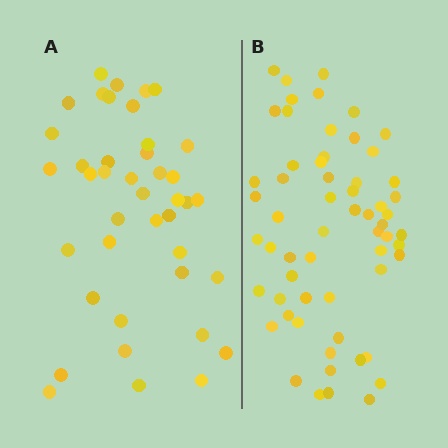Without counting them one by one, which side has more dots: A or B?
Region B (the right region) has more dots.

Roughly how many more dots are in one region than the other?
Region B has approximately 20 more dots than region A.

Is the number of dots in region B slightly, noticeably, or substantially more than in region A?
Region B has substantially more. The ratio is roughly 1.5 to 1.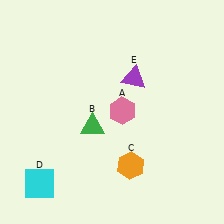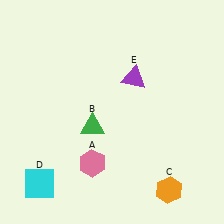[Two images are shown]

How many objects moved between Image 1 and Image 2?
2 objects moved between the two images.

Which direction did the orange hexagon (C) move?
The orange hexagon (C) moved right.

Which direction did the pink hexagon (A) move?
The pink hexagon (A) moved down.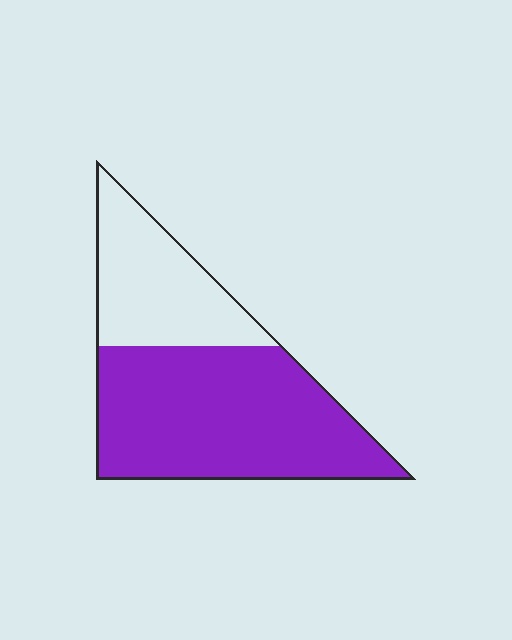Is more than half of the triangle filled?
Yes.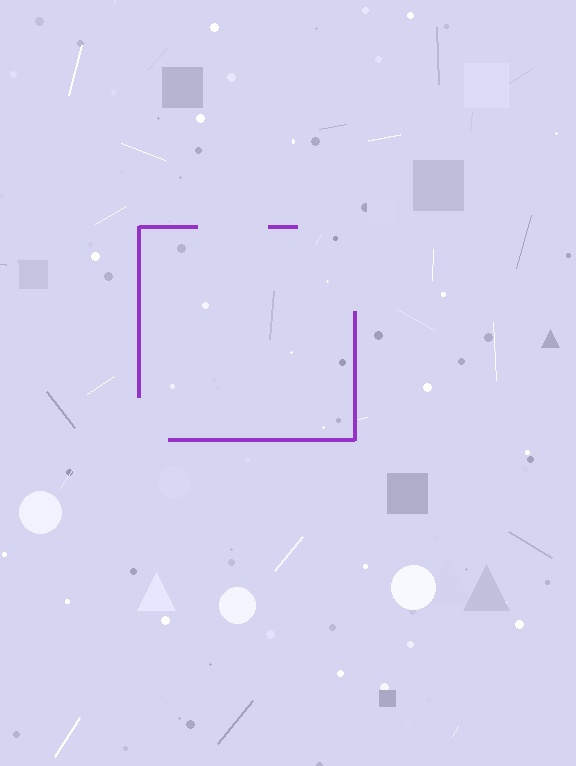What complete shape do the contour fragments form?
The contour fragments form a square.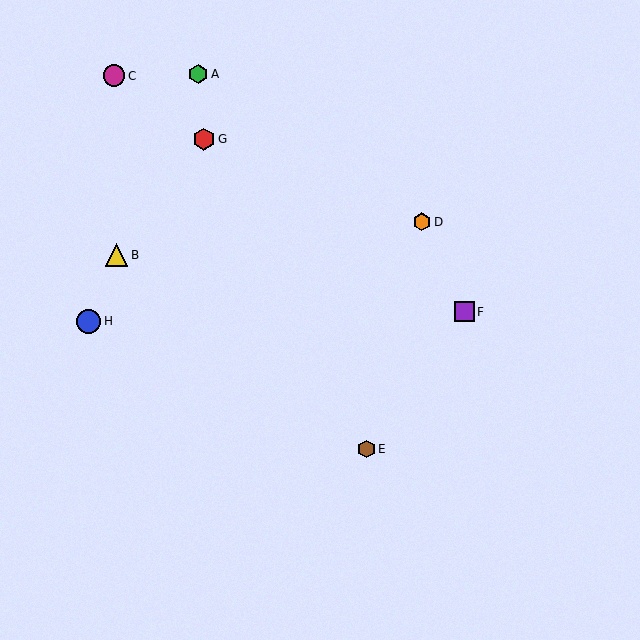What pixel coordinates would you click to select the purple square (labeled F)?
Click at (464, 312) to select the purple square F.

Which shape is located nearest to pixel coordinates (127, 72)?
The magenta circle (labeled C) at (114, 76) is nearest to that location.